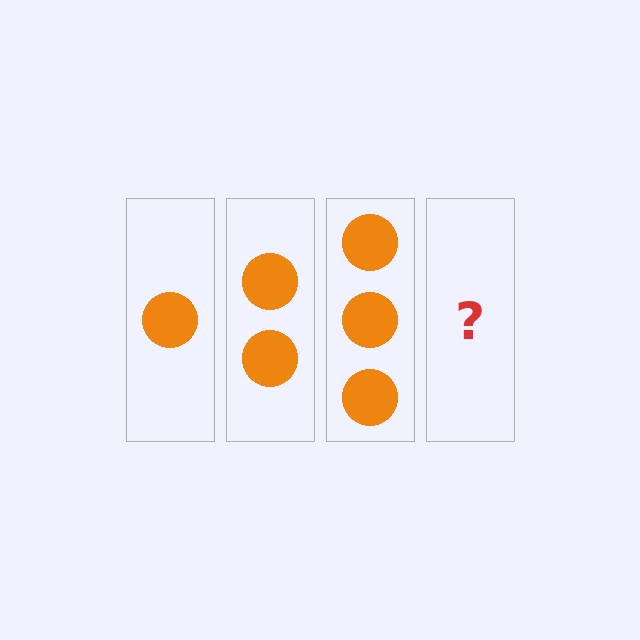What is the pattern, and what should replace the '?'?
The pattern is that each step adds one more circle. The '?' should be 4 circles.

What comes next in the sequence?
The next element should be 4 circles.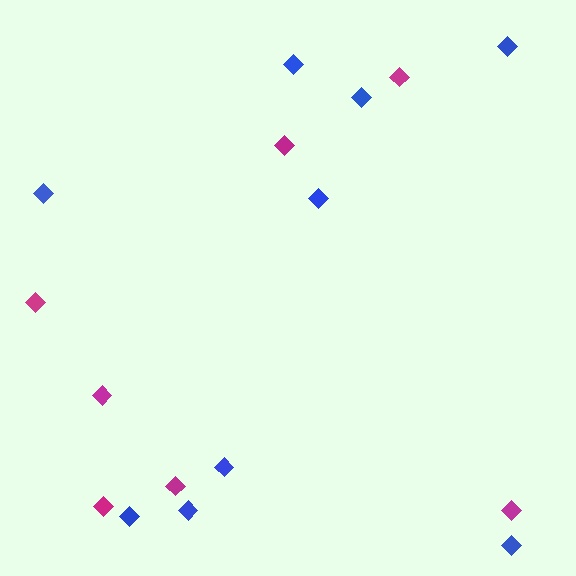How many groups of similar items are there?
There are 2 groups: one group of blue diamonds (9) and one group of magenta diamonds (7).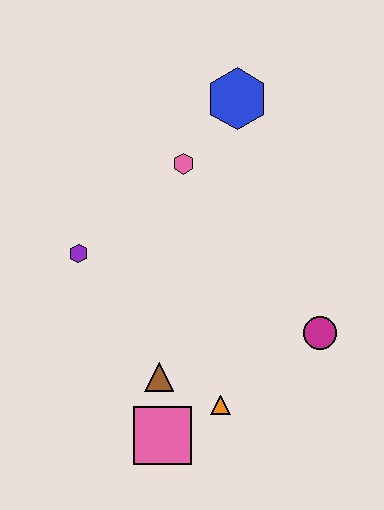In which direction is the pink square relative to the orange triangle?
The pink square is to the left of the orange triangle.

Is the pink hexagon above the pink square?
Yes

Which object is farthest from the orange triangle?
The blue hexagon is farthest from the orange triangle.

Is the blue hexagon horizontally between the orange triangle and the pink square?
No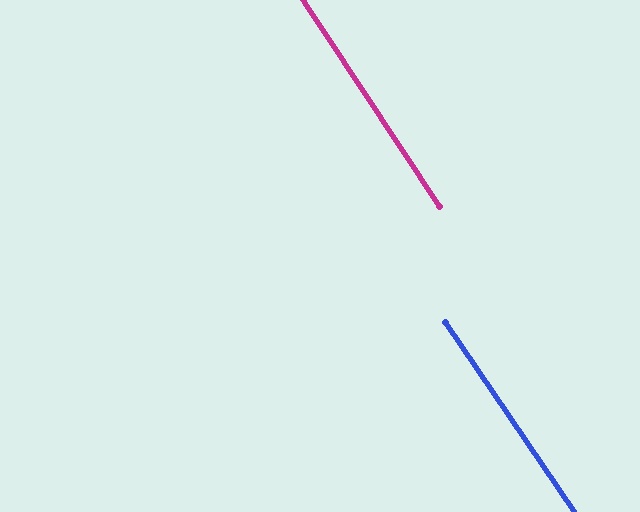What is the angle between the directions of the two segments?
Approximately 1 degree.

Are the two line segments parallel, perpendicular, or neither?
Parallel — their directions differ by only 0.8°.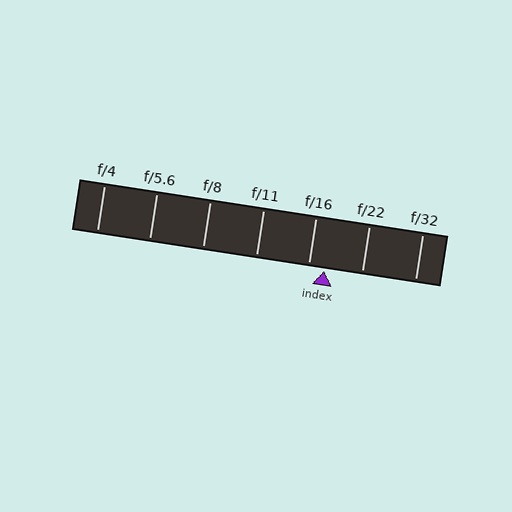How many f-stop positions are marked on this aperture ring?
There are 7 f-stop positions marked.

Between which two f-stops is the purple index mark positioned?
The index mark is between f/16 and f/22.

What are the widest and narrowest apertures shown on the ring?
The widest aperture shown is f/4 and the narrowest is f/32.